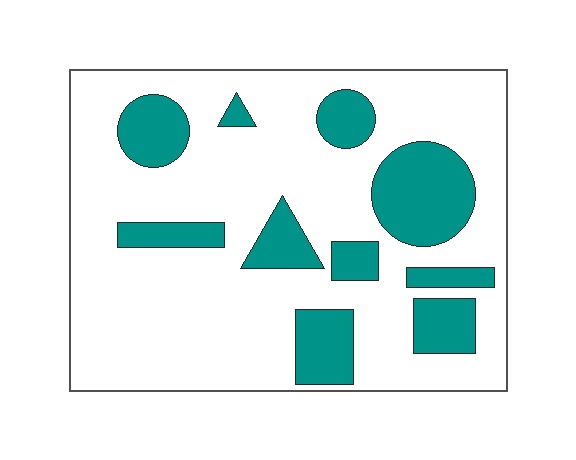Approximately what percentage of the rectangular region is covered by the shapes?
Approximately 25%.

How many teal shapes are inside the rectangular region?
10.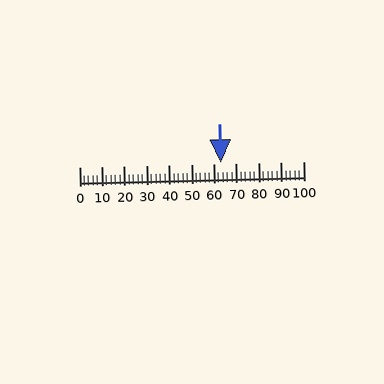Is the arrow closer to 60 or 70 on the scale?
The arrow is closer to 60.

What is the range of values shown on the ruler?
The ruler shows values from 0 to 100.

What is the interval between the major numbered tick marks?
The major tick marks are spaced 10 units apart.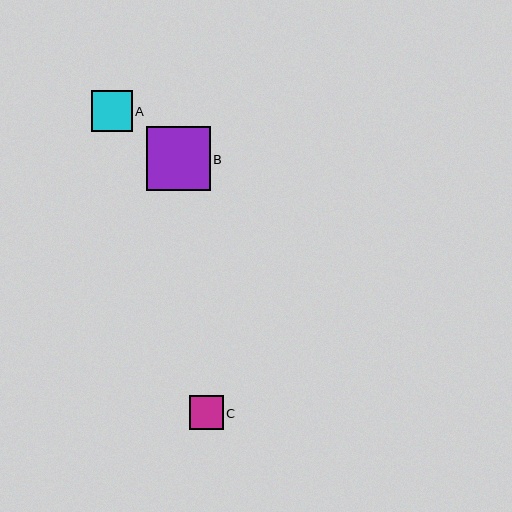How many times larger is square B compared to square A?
Square B is approximately 1.6 times the size of square A.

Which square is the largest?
Square B is the largest with a size of approximately 64 pixels.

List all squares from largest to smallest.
From largest to smallest: B, A, C.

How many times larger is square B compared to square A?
Square B is approximately 1.6 times the size of square A.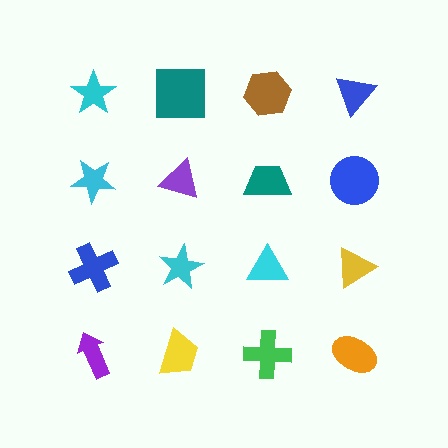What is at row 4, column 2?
A yellow trapezoid.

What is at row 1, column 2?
A teal square.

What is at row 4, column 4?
An orange ellipse.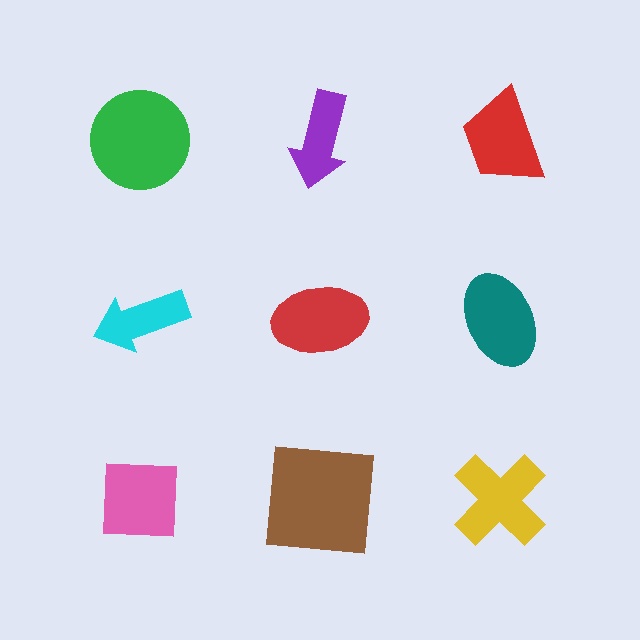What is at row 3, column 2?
A brown square.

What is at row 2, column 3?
A teal ellipse.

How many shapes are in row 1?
3 shapes.